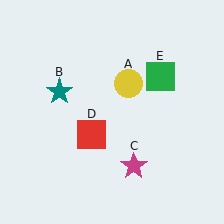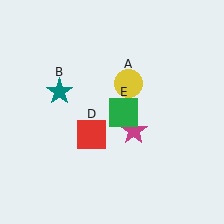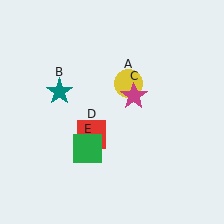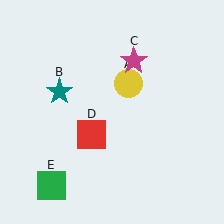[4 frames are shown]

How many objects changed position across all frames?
2 objects changed position: magenta star (object C), green square (object E).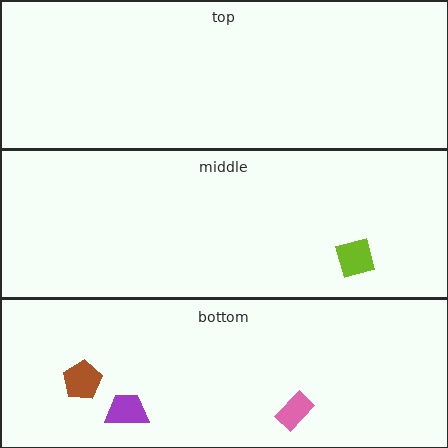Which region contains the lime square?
The middle region.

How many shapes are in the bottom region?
3.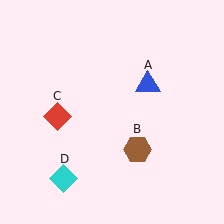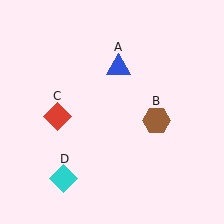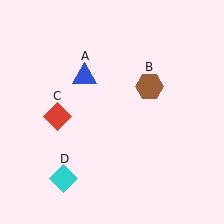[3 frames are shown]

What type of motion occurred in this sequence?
The blue triangle (object A), brown hexagon (object B) rotated counterclockwise around the center of the scene.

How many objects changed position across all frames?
2 objects changed position: blue triangle (object A), brown hexagon (object B).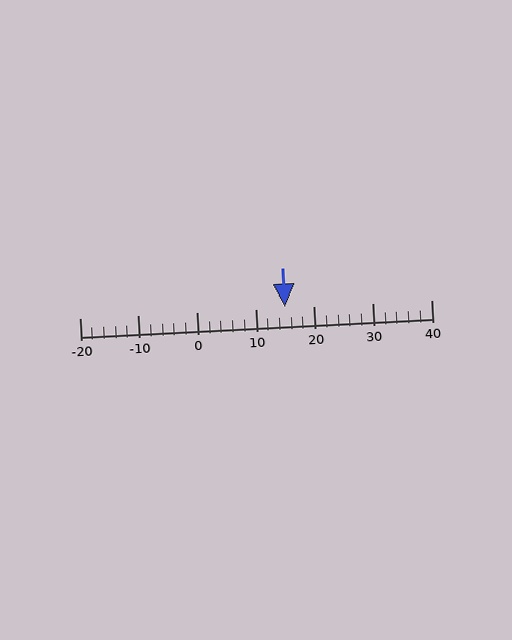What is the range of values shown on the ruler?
The ruler shows values from -20 to 40.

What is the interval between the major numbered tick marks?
The major tick marks are spaced 10 units apart.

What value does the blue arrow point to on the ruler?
The blue arrow points to approximately 15.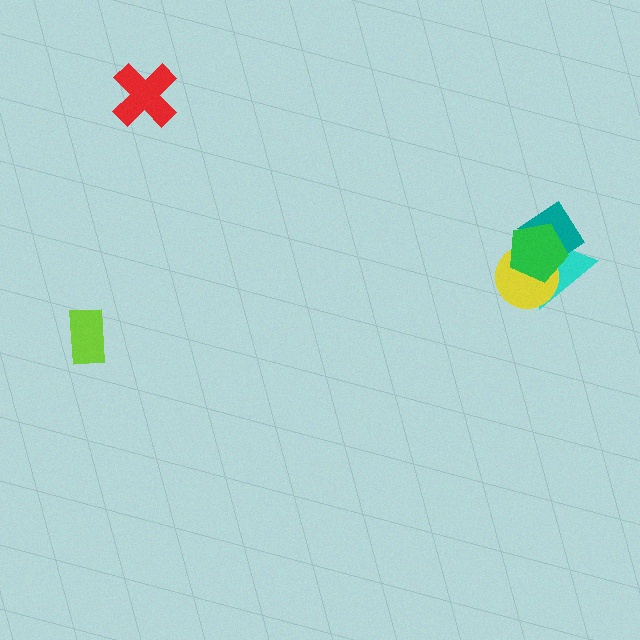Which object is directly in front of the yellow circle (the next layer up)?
The teal diamond is directly in front of the yellow circle.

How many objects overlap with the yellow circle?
3 objects overlap with the yellow circle.